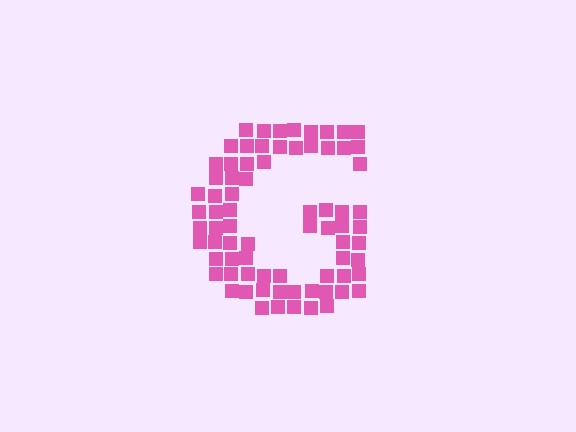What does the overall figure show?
The overall figure shows the letter G.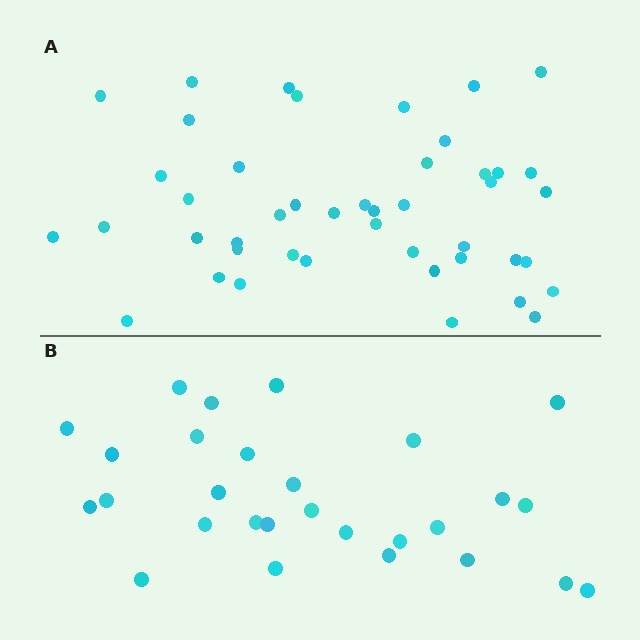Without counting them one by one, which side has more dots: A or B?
Region A (the top region) has more dots.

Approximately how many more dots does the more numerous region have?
Region A has approximately 15 more dots than region B.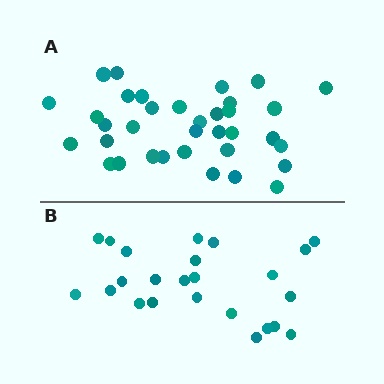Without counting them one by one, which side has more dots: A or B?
Region A (the top region) has more dots.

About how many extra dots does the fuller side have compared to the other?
Region A has roughly 12 or so more dots than region B.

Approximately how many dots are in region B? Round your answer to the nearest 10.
About 20 dots. (The exact count is 24, which rounds to 20.)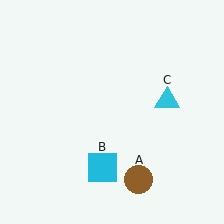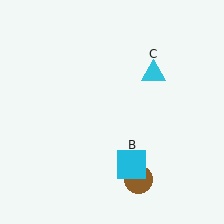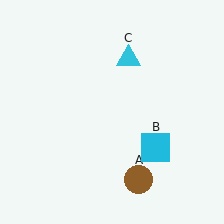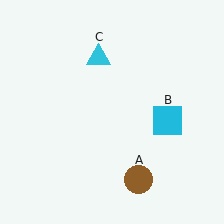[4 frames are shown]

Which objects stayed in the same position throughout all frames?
Brown circle (object A) remained stationary.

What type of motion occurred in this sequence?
The cyan square (object B), cyan triangle (object C) rotated counterclockwise around the center of the scene.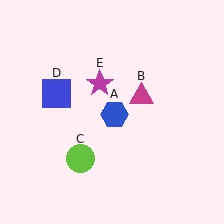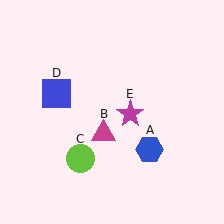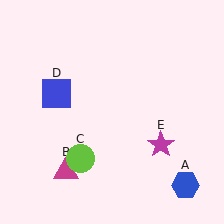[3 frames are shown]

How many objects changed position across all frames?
3 objects changed position: blue hexagon (object A), magenta triangle (object B), magenta star (object E).